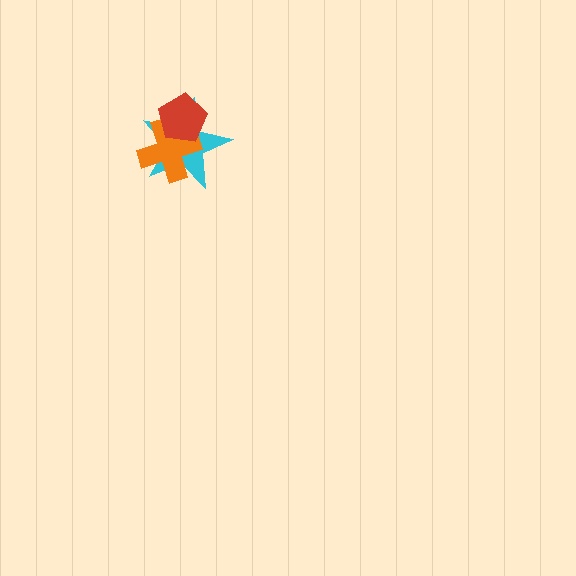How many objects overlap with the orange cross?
2 objects overlap with the orange cross.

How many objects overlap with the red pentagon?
2 objects overlap with the red pentagon.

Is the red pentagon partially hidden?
No, no other shape covers it.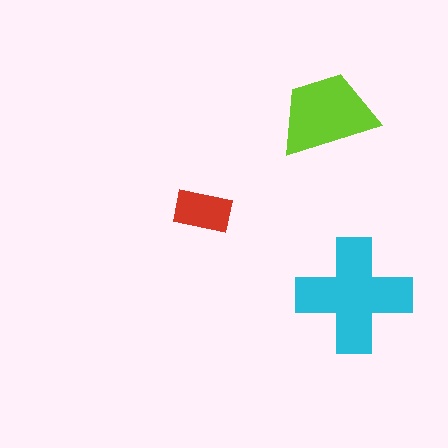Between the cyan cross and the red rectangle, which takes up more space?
The cyan cross.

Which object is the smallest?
The red rectangle.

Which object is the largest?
The cyan cross.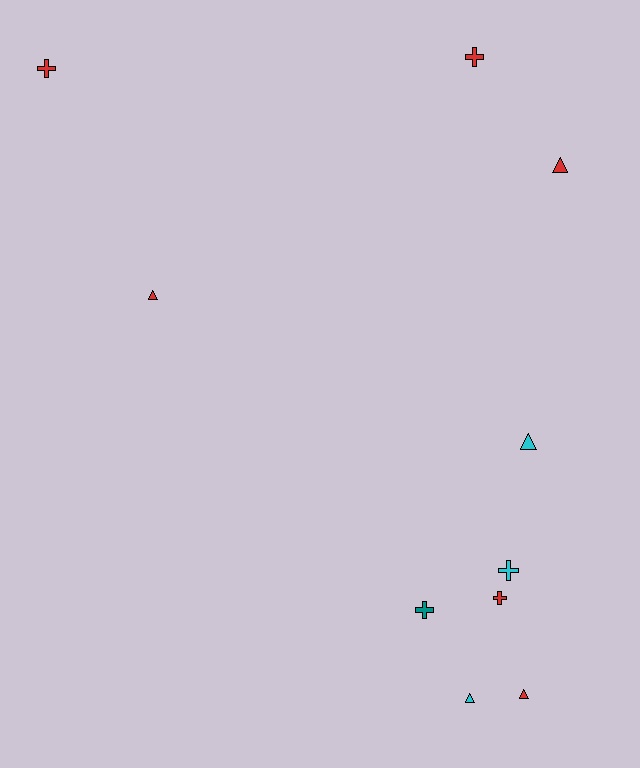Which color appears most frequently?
Red, with 6 objects.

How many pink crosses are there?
There are no pink crosses.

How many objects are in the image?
There are 10 objects.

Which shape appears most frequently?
Cross, with 5 objects.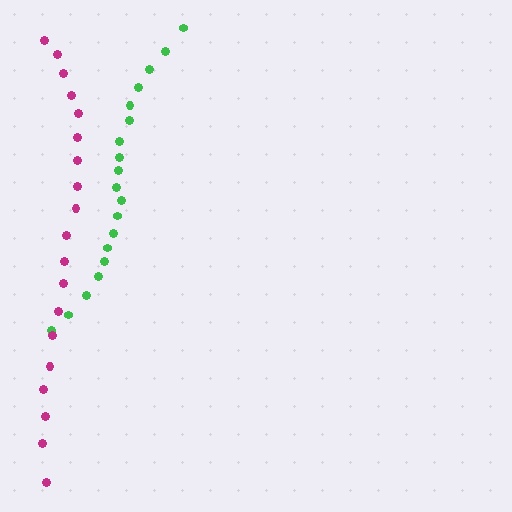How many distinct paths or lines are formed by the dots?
There are 2 distinct paths.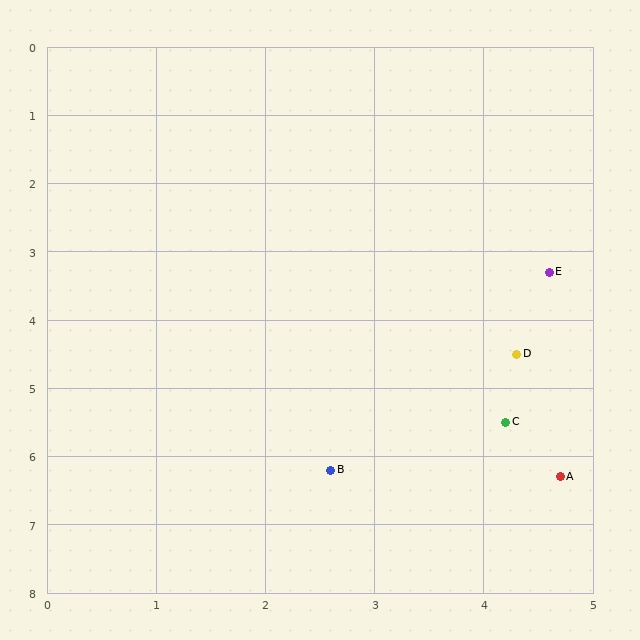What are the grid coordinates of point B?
Point B is at approximately (2.6, 6.2).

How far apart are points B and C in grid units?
Points B and C are about 1.7 grid units apart.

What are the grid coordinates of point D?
Point D is at approximately (4.3, 4.5).